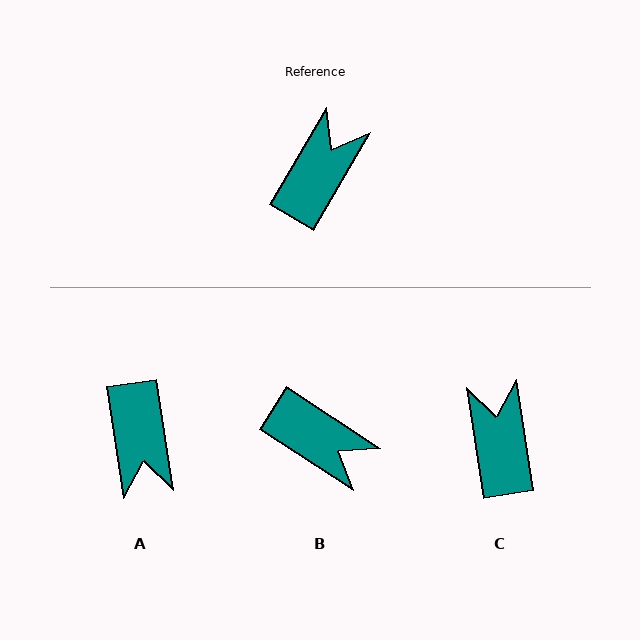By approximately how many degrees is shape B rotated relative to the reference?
Approximately 93 degrees clockwise.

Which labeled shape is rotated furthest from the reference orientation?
A, about 142 degrees away.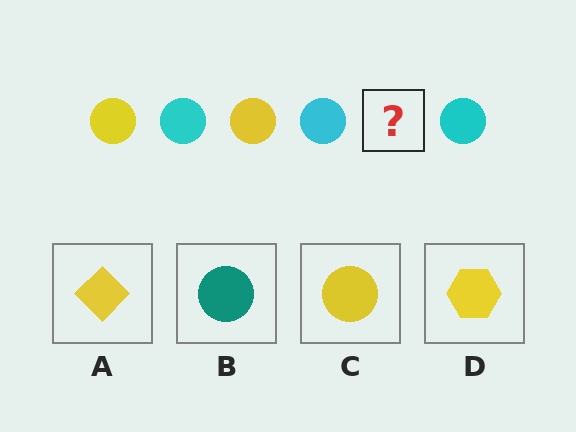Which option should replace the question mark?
Option C.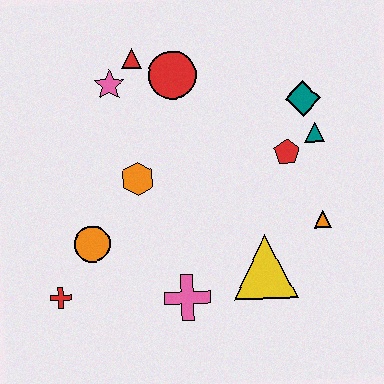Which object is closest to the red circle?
The red triangle is closest to the red circle.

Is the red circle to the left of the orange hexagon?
No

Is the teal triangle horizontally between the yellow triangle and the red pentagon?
No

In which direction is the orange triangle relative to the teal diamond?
The orange triangle is below the teal diamond.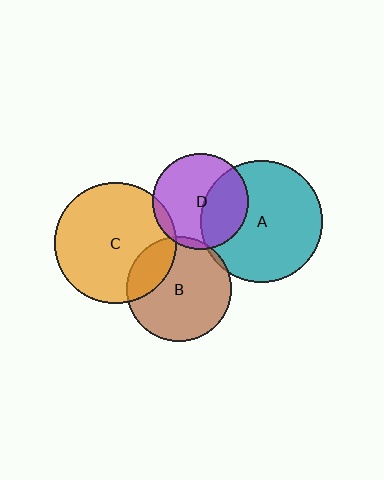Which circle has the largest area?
Circle A (teal).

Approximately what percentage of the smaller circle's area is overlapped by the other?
Approximately 40%.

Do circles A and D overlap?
Yes.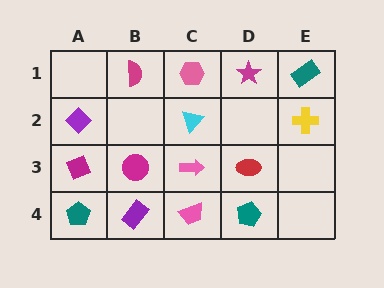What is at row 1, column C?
A pink hexagon.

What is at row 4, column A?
A teal pentagon.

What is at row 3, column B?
A magenta circle.